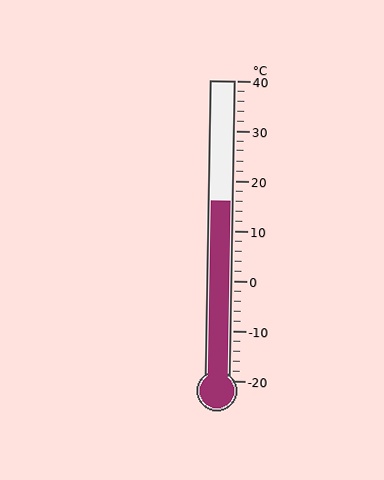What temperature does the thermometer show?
The thermometer shows approximately 16°C.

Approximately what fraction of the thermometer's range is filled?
The thermometer is filled to approximately 60% of its range.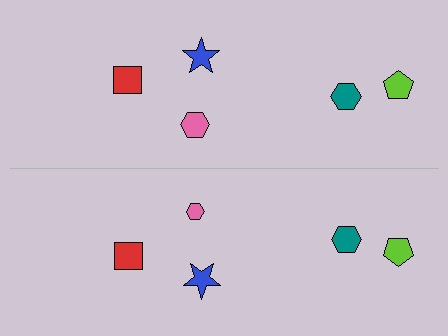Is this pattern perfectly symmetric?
No, the pattern is not perfectly symmetric. The pink hexagon on the bottom side has a different size than its mirror counterpart.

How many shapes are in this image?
There are 10 shapes in this image.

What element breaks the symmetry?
The pink hexagon on the bottom side has a different size than its mirror counterpart.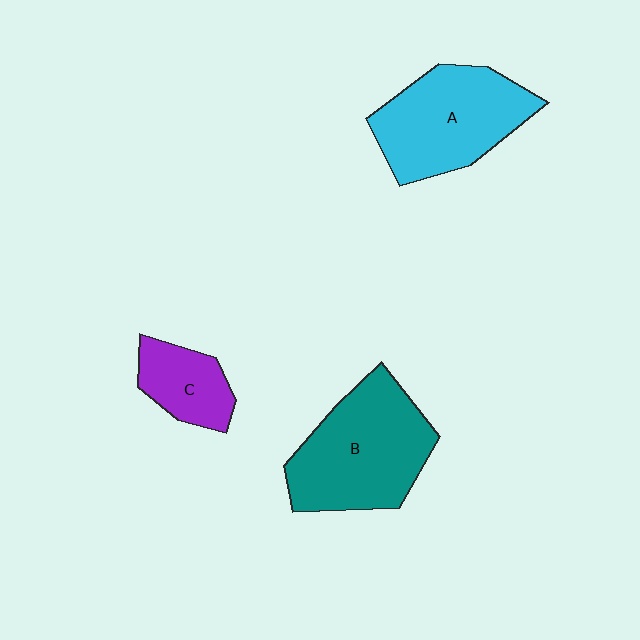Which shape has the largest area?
Shape B (teal).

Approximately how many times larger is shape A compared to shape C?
Approximately 2.1 times.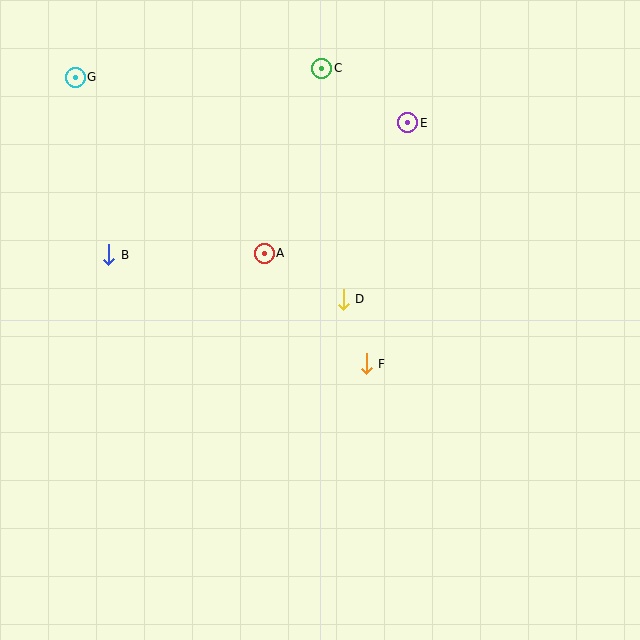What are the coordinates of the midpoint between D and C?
The midpoint between D and C is at (333, 184).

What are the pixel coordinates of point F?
Point F is at (366, 364).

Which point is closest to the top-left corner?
Point G is closest to the top-left corner.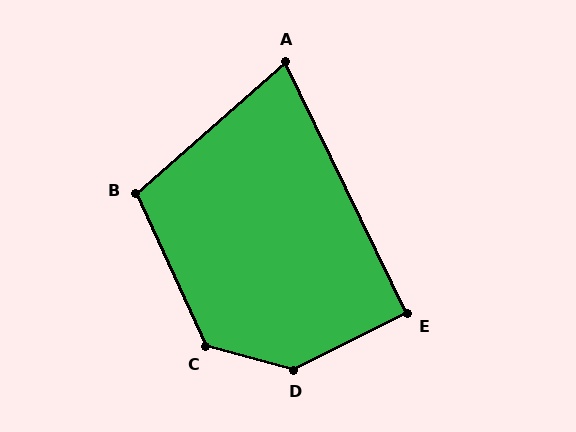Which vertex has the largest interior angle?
D, at approximately 138 degrees.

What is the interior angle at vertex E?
Approximately 91 degrees (approximately right).